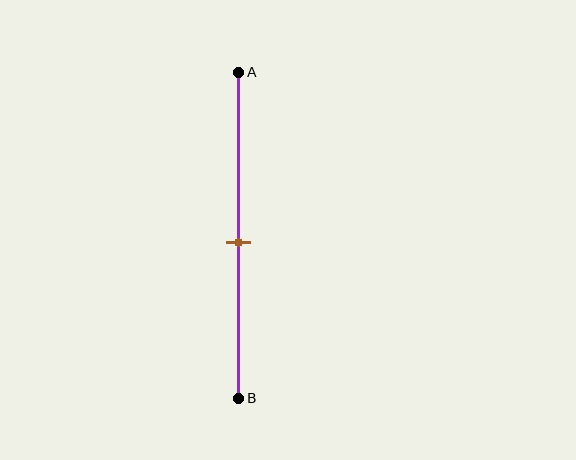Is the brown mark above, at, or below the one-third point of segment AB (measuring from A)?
The brown mark is below the one-third point of segment AB.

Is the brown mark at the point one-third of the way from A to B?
No, the mark is at about 50% from A, not at the 33% one-third point.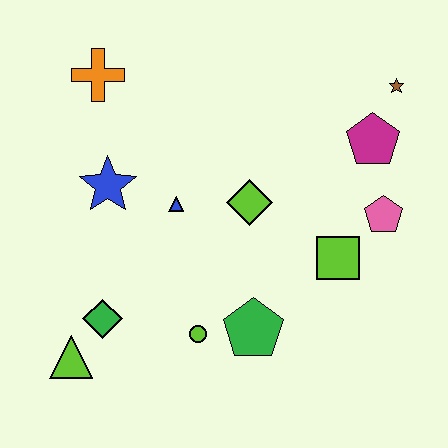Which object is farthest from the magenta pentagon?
The lime triangle is farthest from the magenta pentagon.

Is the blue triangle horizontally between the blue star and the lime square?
Yes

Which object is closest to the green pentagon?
The lime circle is closest to the green pentagon.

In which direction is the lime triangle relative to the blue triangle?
The lime triangle is below the blue triangle.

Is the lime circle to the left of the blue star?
No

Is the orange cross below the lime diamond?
No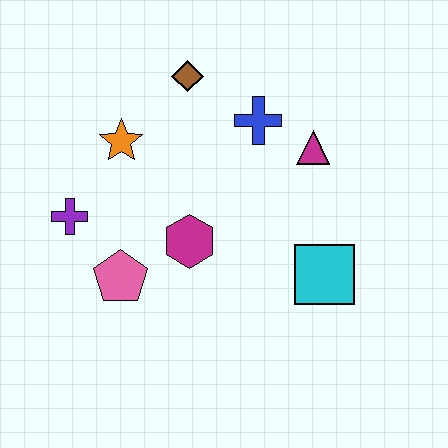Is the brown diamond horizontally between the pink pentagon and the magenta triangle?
Yes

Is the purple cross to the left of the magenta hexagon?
Yes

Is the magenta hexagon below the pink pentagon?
No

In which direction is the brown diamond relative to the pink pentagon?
The brown diamond is above the pink pentagon.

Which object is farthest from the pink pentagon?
The magenta triangle is farthest from the pink pentagon.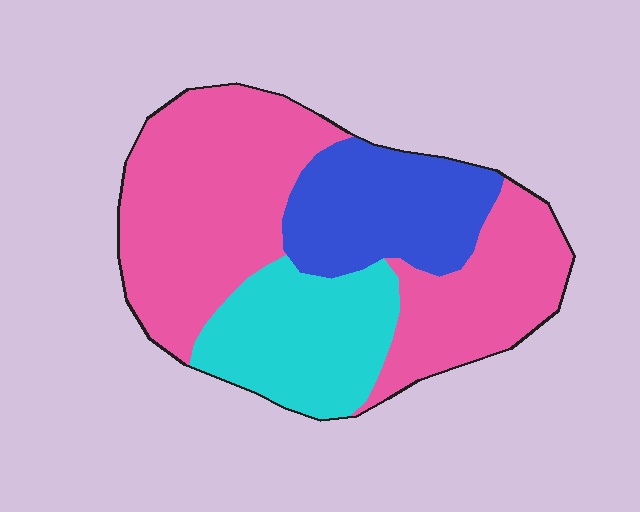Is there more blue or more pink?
Pink.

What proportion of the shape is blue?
Blue takes up about one fifth (1/5) of the shape.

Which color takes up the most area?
Pink, at roughly 55%.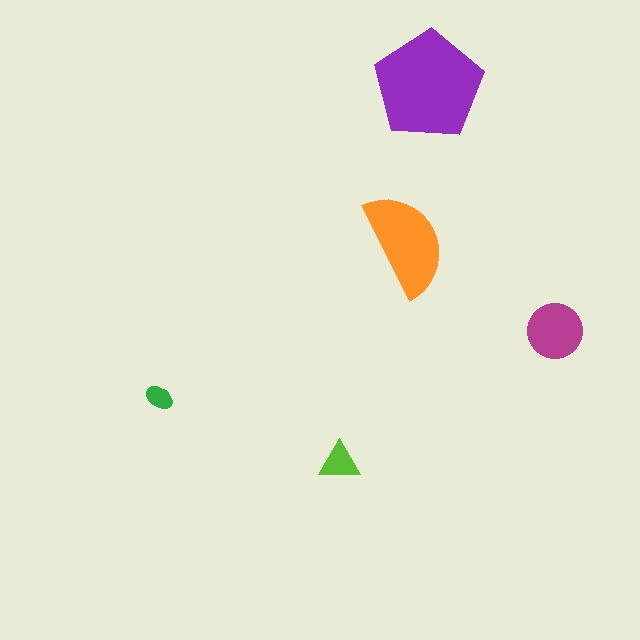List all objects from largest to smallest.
The purple pentagon, the orange semicircle, the magenta circle, the lime triangle, the green ellipse.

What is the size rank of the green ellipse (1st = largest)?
5th.